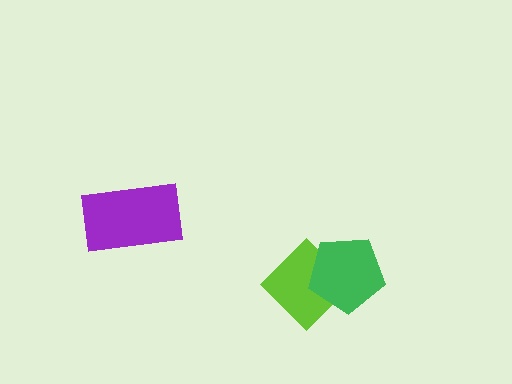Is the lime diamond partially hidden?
Yes, it is partially covered by another shape.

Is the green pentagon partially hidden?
No, no other shape covers it.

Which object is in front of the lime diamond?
The green pentagon is in front of the lime diamond.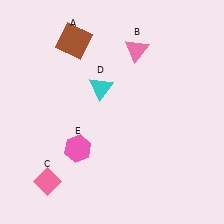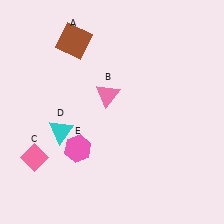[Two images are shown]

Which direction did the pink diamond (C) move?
The pink diamond (C) moved up.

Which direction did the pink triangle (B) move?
The pink triangle (B) moved down.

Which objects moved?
The objects that moved are: the pink triangle (B), the pink diamond (C), the cyan triangle (D).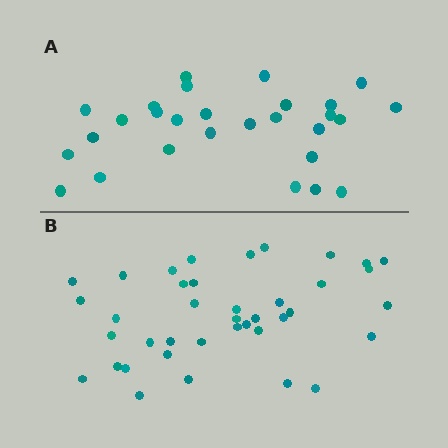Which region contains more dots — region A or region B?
Region B (the bottom region) has more dots.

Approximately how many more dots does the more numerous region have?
Region B has roughly 12 or so more dots than region A.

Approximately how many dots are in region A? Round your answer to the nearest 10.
About 30 dots. (The exact count is 28, which rounds to 30.)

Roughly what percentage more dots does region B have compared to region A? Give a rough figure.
About 40% more.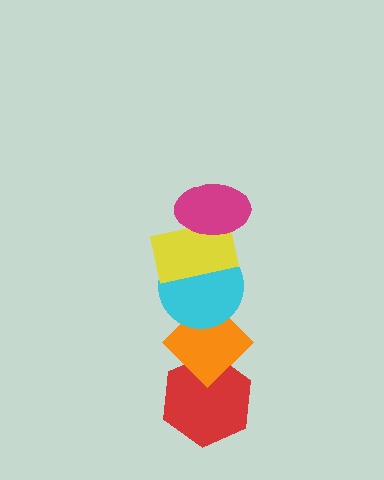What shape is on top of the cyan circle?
The yellow rectangle is on top of the cyan circle.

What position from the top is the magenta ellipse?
The magenta ellipse is 1st from the top.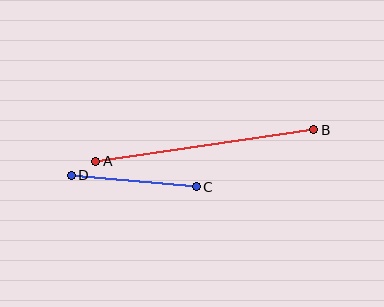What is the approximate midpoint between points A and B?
The midpoint is at approximately (205, 145) pixels.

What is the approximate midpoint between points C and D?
The midpoint is at approximately (134, 181) pixels.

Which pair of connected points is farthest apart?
Points A and B are farthest apart.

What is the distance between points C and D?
The distance is approximately 125 pixels.